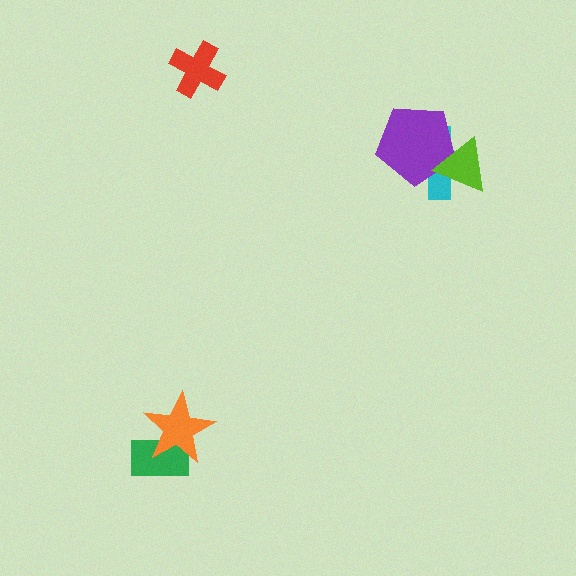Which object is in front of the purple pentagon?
The lime triangle is in front of the purple pentagon.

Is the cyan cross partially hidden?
Yes, it is partially covered by another shape.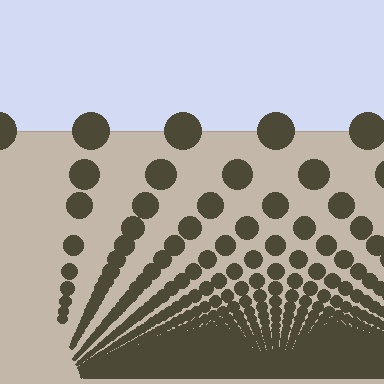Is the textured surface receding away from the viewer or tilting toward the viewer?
The surface appears to tilt toward the viewer. Texture elements get larger and sparser toward the top.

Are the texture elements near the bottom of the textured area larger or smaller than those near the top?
Smaller. The gradient is inverted — elements near the bottom are smaller and denser.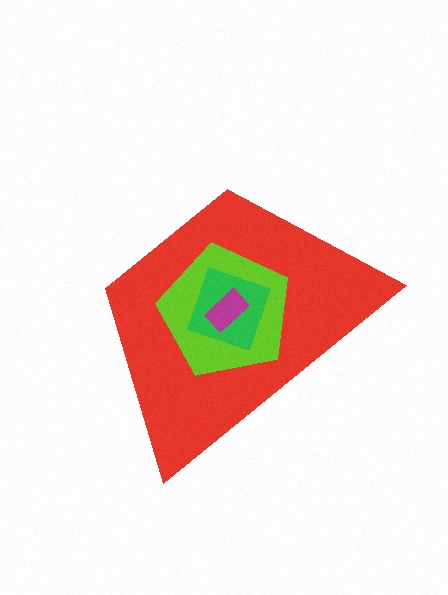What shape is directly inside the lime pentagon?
The green diamond.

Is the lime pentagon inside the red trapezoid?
Yes.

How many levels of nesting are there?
4.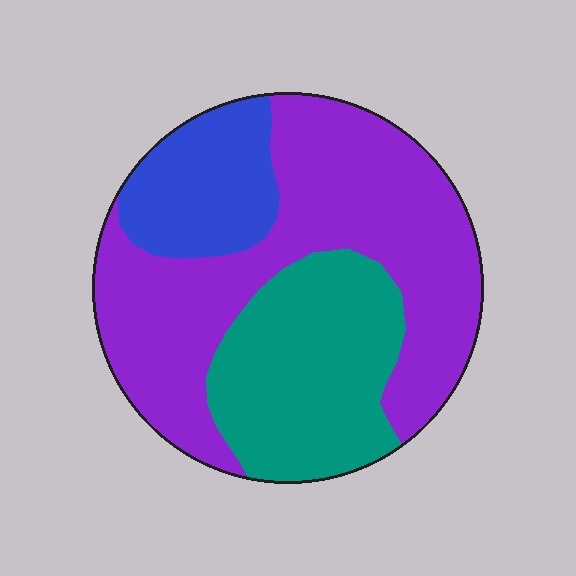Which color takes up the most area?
Purple, at roughly 55%.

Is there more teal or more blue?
Teal.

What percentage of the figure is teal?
Teal takes up between a sixth and a third of the figure.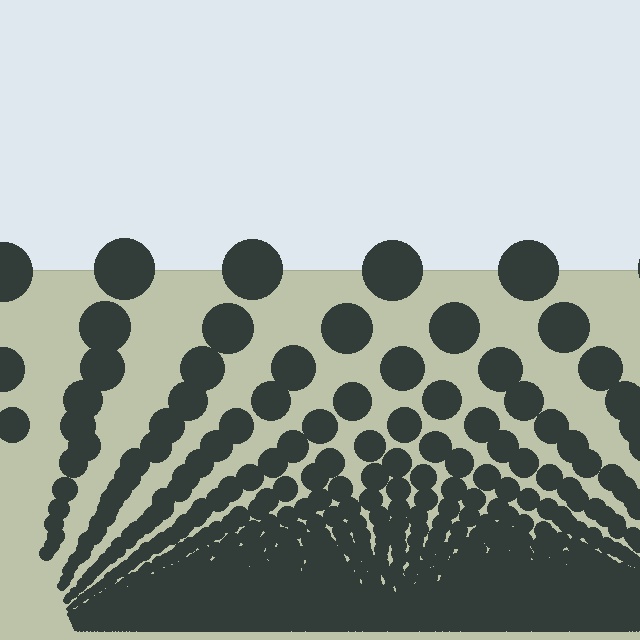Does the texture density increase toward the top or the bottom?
Density increases toward the bottom.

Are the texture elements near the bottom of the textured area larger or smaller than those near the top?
Smaller. The gradient is inverted — elements near the bottom are smaller and denser.